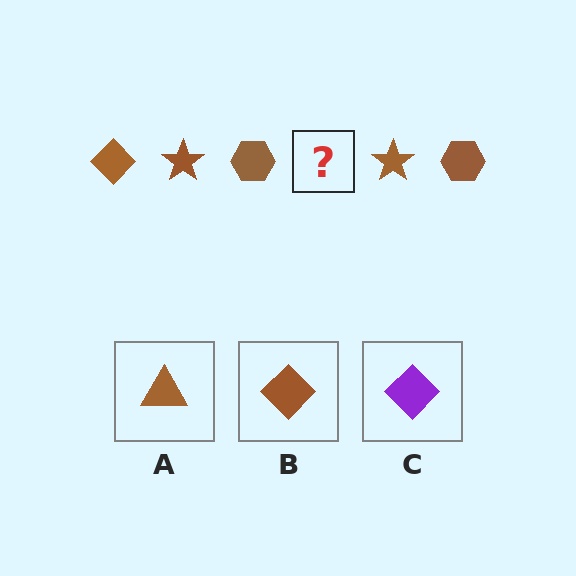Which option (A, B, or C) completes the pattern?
B.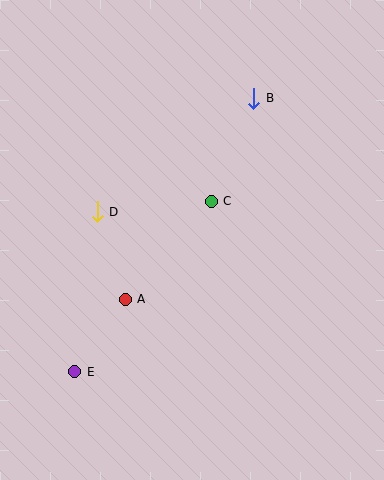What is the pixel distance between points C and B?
The distance between C and B is 112 pixels.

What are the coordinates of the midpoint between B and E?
The midpoint between B and E is at (164, 235).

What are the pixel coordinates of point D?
Point D is at (97, 212).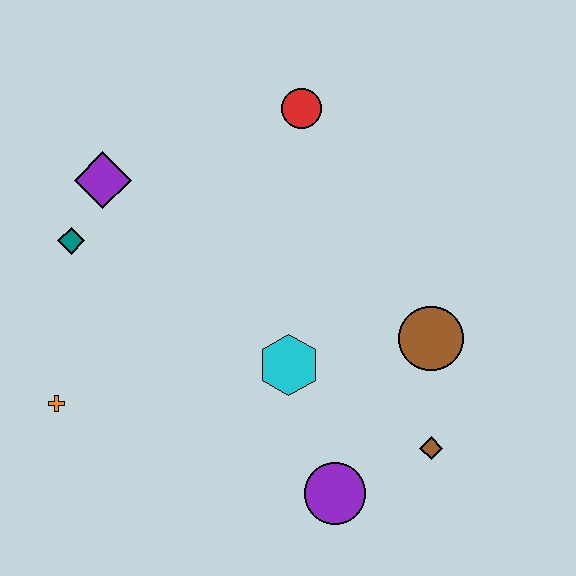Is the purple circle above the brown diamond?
No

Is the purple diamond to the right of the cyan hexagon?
No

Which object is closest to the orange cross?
The teal diamond is closest to the orange cross.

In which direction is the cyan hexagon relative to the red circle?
The cyan hexagon is below the red circle.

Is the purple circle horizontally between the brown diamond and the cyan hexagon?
Yes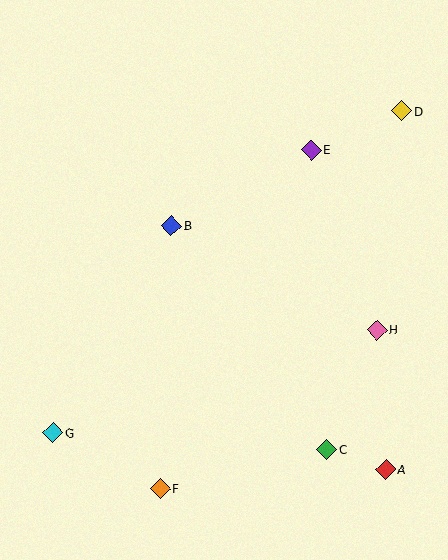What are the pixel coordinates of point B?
Point B is at (171, 226).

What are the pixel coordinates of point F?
Point F is at (160, 488).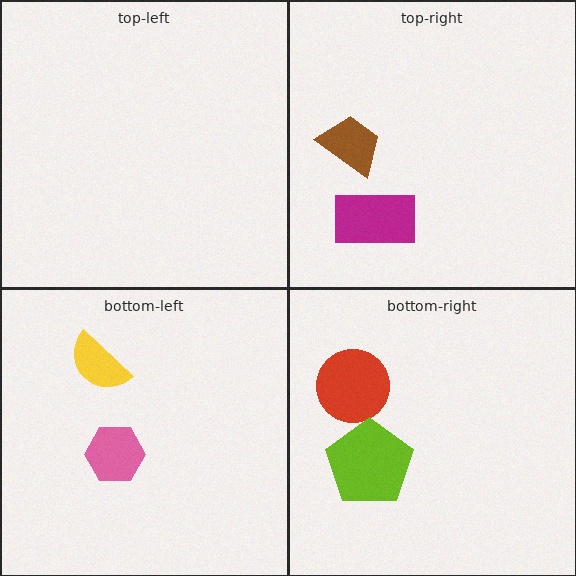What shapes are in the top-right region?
The magenta rectangle, the brown trapezoid.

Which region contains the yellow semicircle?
The bottom-left region.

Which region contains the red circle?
The bottom-right region.